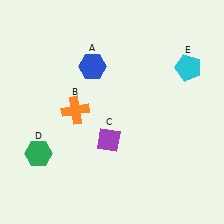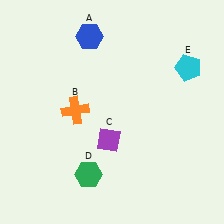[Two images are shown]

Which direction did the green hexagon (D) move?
The green hexagon (D) moved right.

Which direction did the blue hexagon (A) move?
The blue hexagon (A) moved up.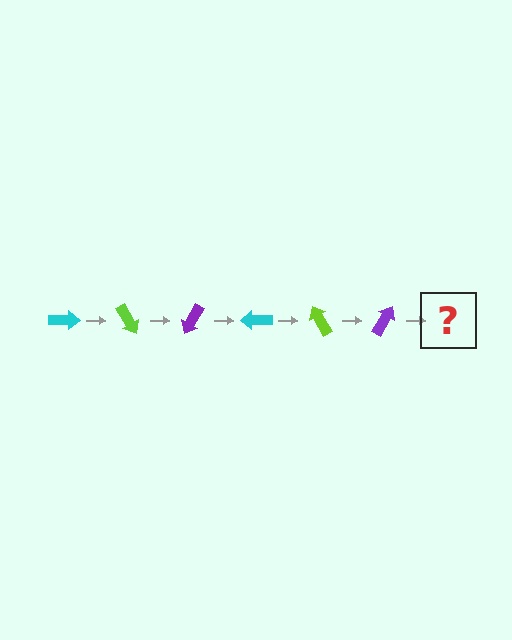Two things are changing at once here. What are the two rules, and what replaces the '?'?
The two rules are that it rotates 60 degrees each step and the color cycles through cyan, lime, and purple. The '?' should be a cyan arrow, rotated 360 degrees from the start.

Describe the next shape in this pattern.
It should be a cyan arrow, rotated 360 degrees from the start.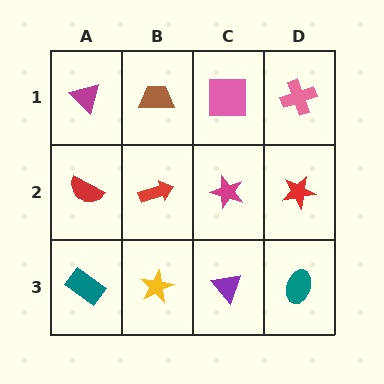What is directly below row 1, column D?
A red star.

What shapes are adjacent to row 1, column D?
A red star (row 2, column D), a pink square (row 1, column C).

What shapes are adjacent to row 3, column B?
A red arrow (row 2, column B), a teal rectangle (row 3, column A), a purple triangle (row 3, column C).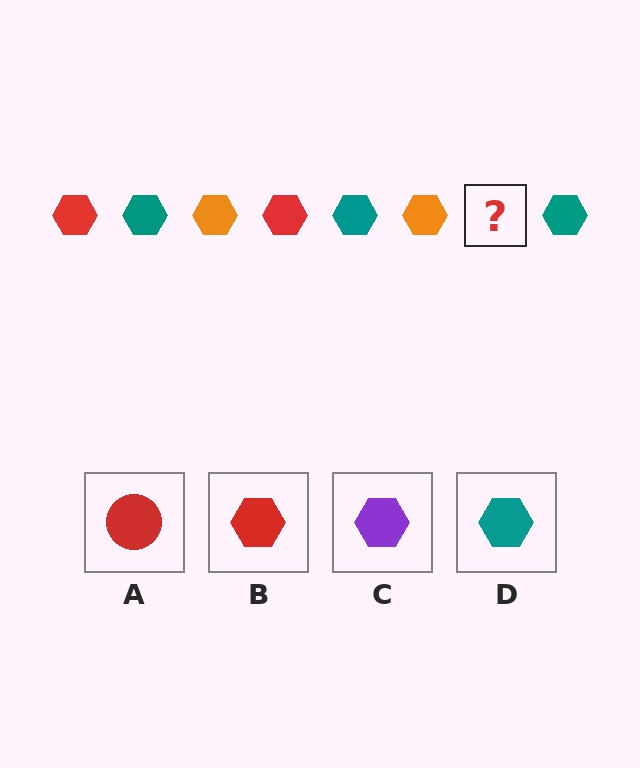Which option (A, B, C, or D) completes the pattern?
B.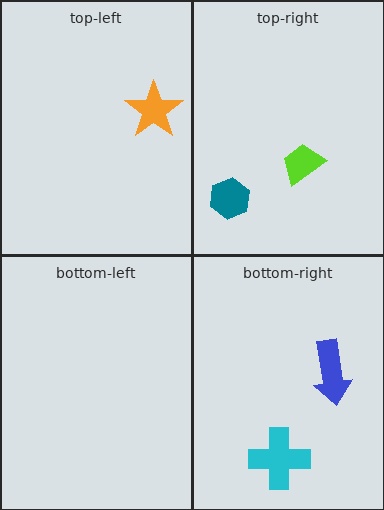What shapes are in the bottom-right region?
The blue arrow, the cyan cross.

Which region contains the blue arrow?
The bottom-right region.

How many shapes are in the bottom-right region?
2.